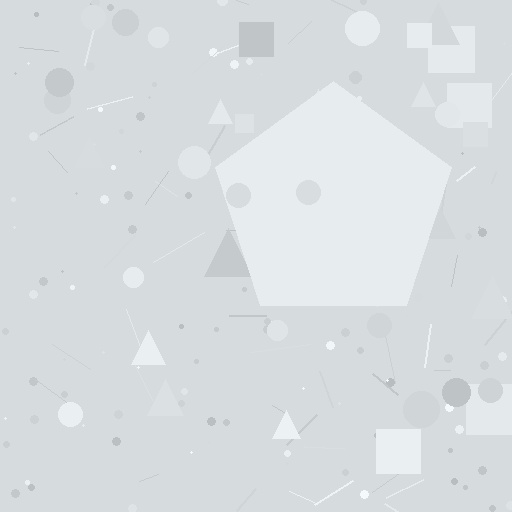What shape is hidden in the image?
A pentagon is hidden in the image.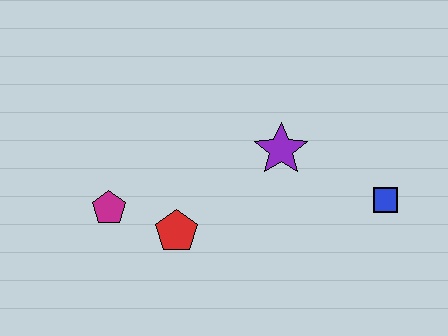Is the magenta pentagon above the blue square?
No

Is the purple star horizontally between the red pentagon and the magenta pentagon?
No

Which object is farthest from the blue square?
The magenta pentagon is farthest from the blue square.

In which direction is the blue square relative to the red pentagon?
The blue square is to the right of the red pentagon.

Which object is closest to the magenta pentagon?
The red pentagon is closest to the magenta pentagon.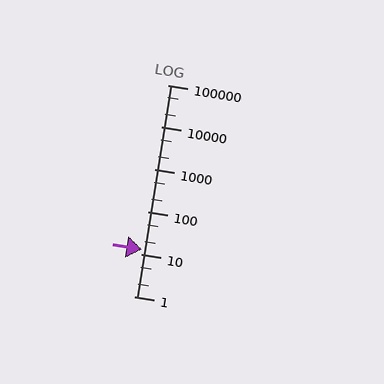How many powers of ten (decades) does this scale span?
The scale spans 5 decades, from 1 to 100000.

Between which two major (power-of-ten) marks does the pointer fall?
The pointer is between 10 and 100.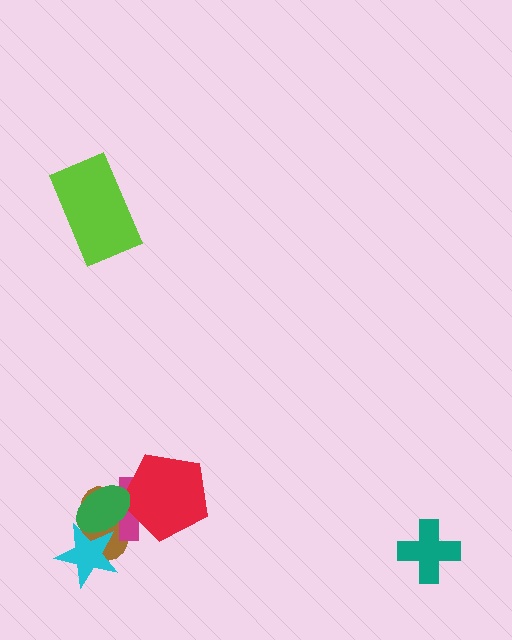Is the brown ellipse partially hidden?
Yes, it is partially covered by another shape.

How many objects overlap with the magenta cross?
3 objects overlap with the magenta cross.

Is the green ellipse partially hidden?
Yes, it is partially covered by another shape.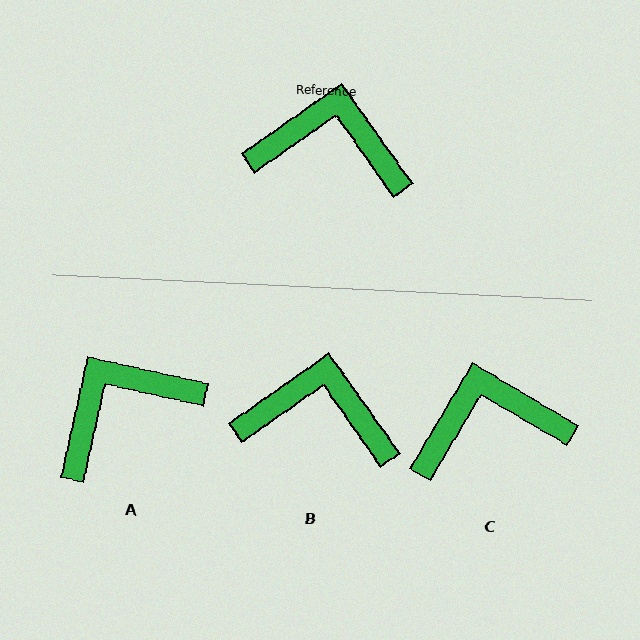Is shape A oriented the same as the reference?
No, it is off by about 42 degrees.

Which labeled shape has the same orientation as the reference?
B.